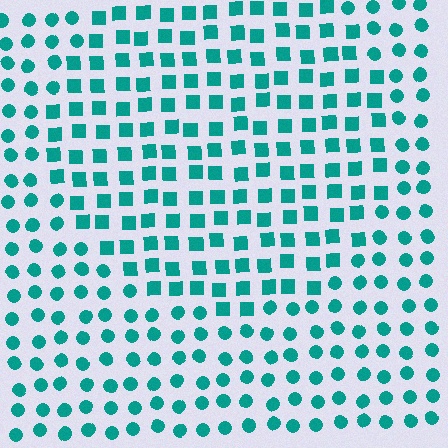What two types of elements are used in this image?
The image uses squares inside the circle region and circles outside it.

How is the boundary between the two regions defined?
The boundary is defined by a change in element shape: squares inside vs. circles outside. All elements share the same color and spacing.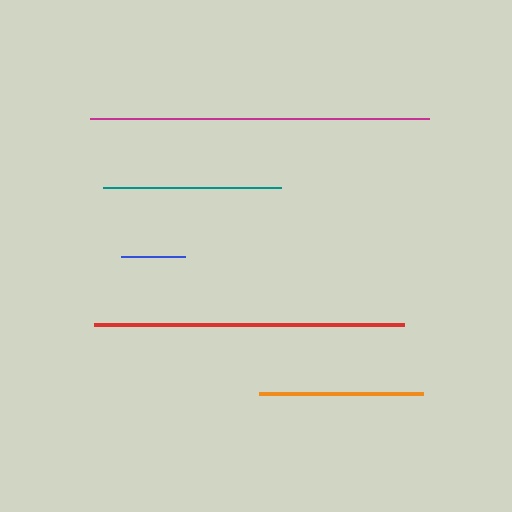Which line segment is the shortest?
The blue line is the shortest at approximately 64 pixels.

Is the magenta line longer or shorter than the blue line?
The magenta line is longer than the blue line.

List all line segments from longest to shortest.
From longest to shortest: magenta, red, teal, orange, blue.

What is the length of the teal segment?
The teal segment is approximately 178 pixels long.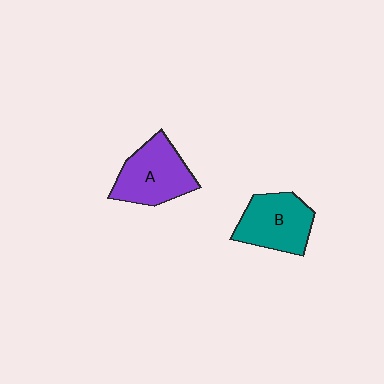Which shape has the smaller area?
Shape B (teal).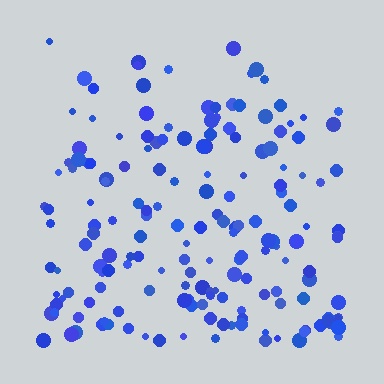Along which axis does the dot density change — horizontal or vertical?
Vertical.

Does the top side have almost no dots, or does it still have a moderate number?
Still a moderate number, just noticeably fewer than the bottom.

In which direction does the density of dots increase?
From top to bottom, with the bottom side densest.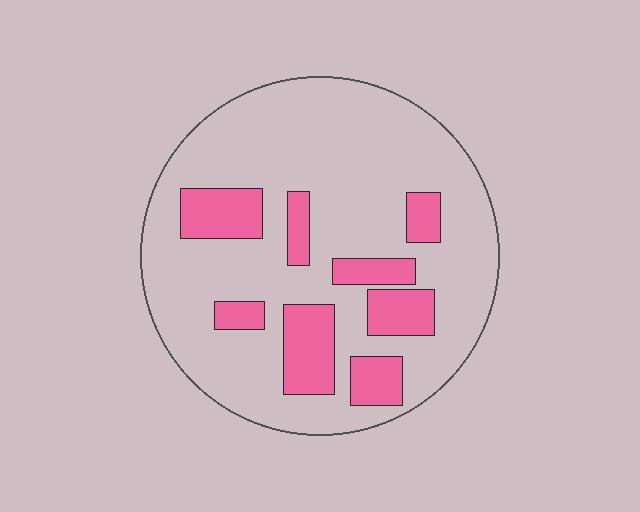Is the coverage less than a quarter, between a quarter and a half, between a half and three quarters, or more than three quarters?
Less than a quarter.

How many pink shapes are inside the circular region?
8.